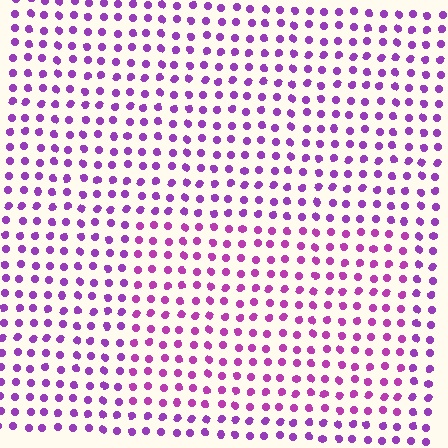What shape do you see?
I see a rectangle.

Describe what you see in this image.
The image is filled with small purple elements in a uniform arrangement. A rectangle-shaped region is visible where the elements are tinted to a slightly different hue, forming a subtle color boundary.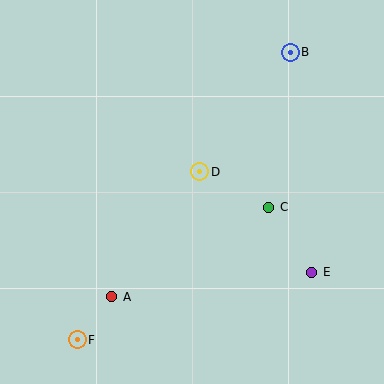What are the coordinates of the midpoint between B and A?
The midpoint between B and A is at (201, 174).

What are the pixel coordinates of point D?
Point D is at (200, 172).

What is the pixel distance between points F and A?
The distance between F and A is 55 pixels.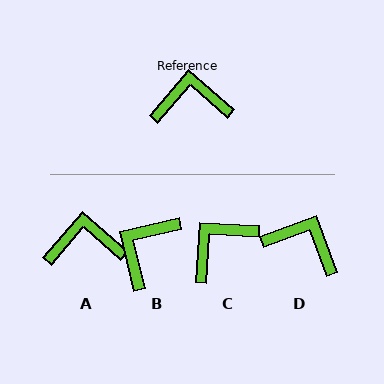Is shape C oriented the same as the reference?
No, it is off by about 37 degrees.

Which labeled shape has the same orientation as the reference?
A.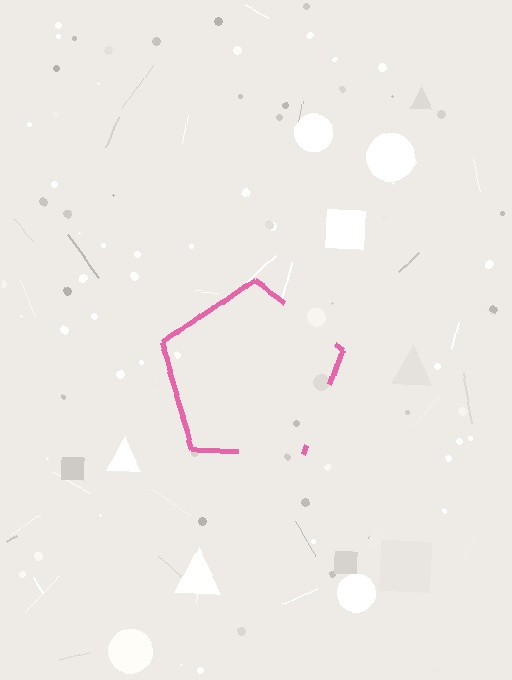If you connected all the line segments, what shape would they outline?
They would outline a pentagon.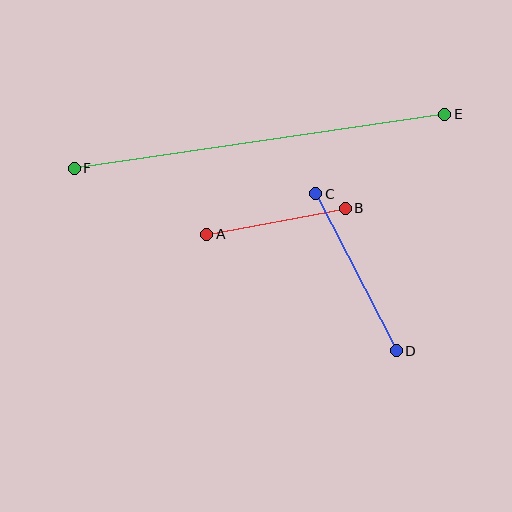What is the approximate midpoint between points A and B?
The midpoint is at approximately (276, 221) pixels.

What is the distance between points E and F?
The distance is approximately 374 pixels.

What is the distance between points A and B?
The distance is approximately 141 pixels.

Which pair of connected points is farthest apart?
Points E and F are farthest apart.